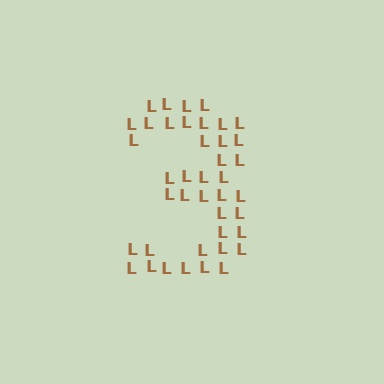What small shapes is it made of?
It is made of small letter L's.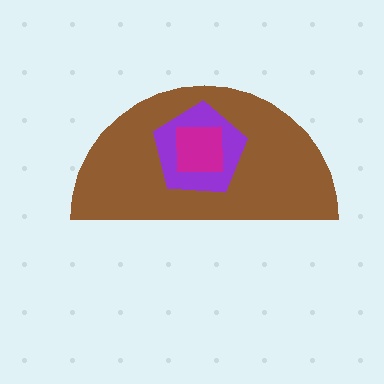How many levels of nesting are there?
3.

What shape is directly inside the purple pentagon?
The magenta square.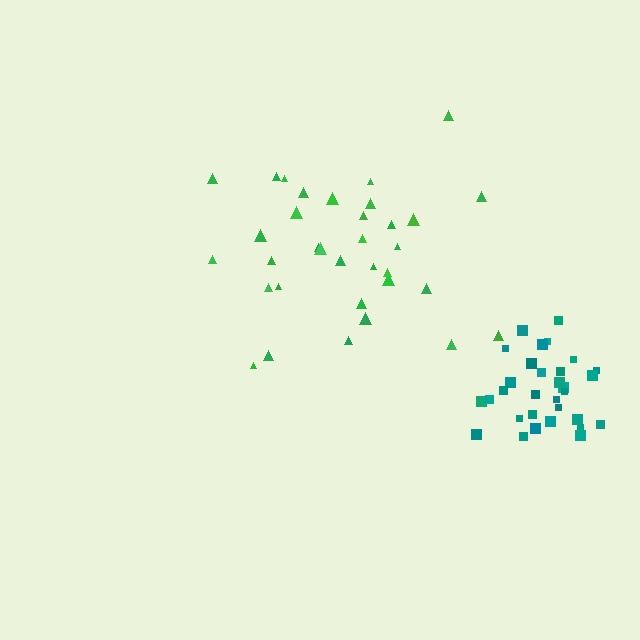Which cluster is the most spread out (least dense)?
Green.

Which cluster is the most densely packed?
Teal.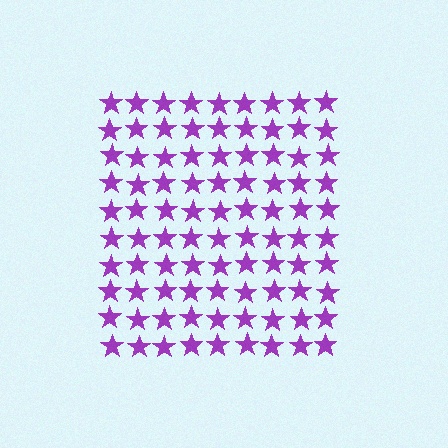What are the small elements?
The small elements are stars.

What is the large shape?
The large shape is a square.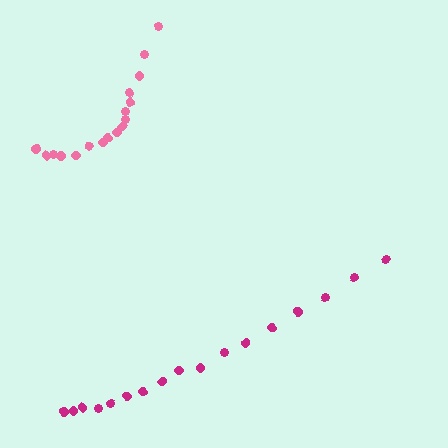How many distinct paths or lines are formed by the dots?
There are 2 distinct paths.